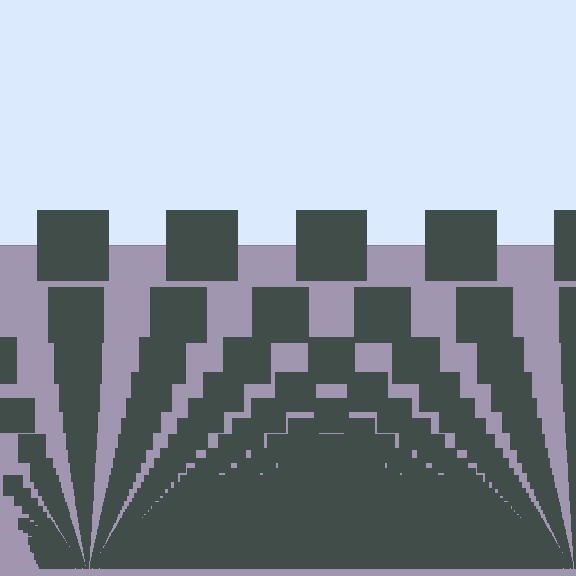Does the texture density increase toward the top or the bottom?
Density increases toward the bottom.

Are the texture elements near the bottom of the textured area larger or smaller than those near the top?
Smaller. The gradient is inverted — elements near the bottom are smaller and denser.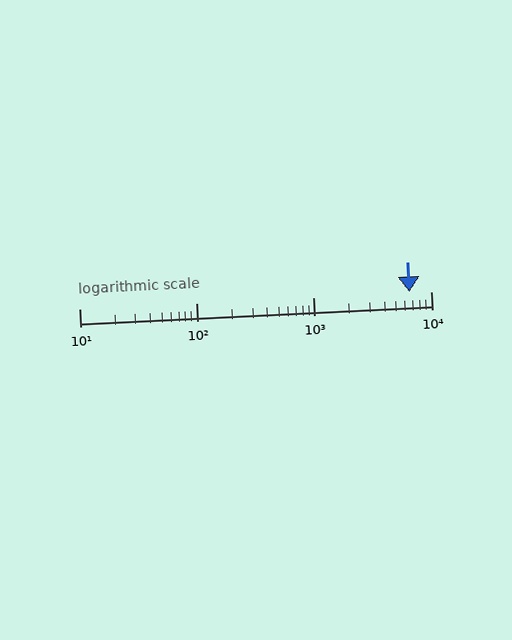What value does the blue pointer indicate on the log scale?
The pointer indicates approximately 6600.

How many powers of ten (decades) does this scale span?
The scale spans 3 decades, from 10 to 10000.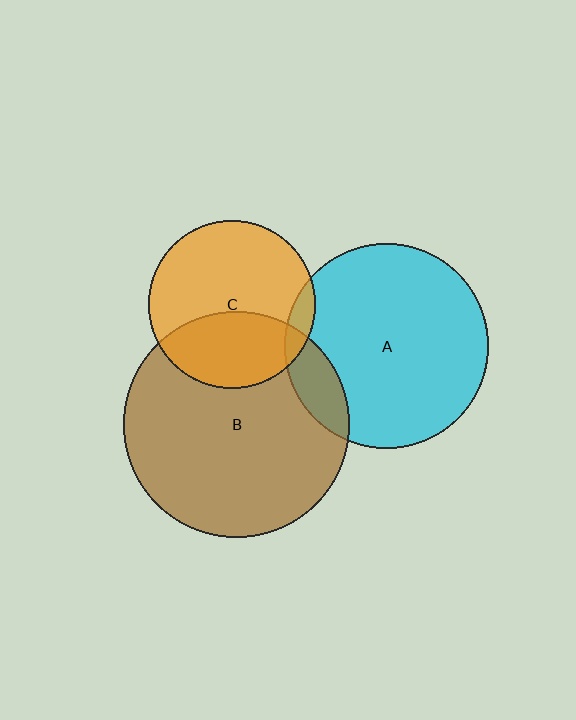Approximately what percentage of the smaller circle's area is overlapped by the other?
Approximately 15%.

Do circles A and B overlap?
Yes.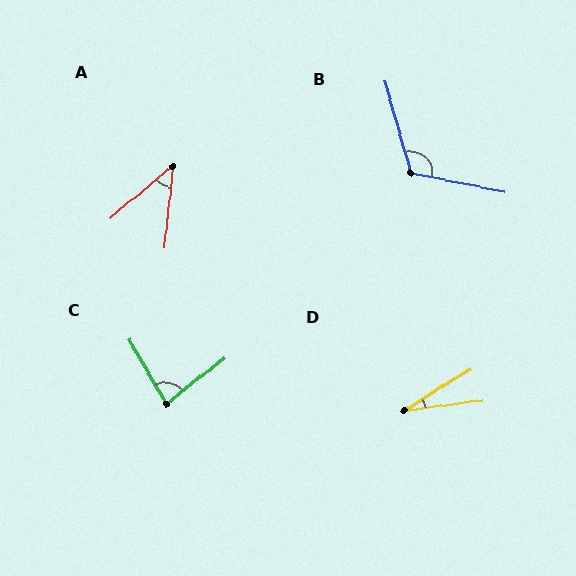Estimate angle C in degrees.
Approximately 82 degrees.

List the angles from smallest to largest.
D (24°), A (44°), C (82°), B (117°).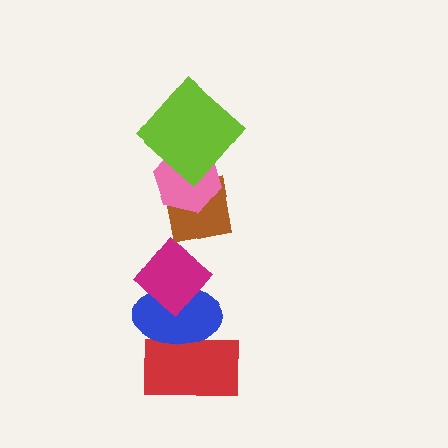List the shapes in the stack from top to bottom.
From top to bottom: the lime diamond, the pink hexagon, the brown square, the magenta diamond, the blue ellipse, the red rectangle.